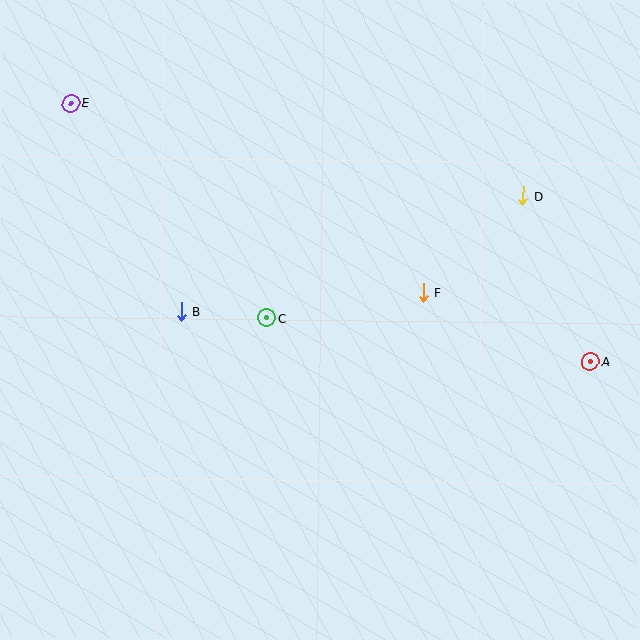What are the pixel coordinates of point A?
Point A is at (590, 362).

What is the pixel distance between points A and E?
The distance between A and E is 581 pixels.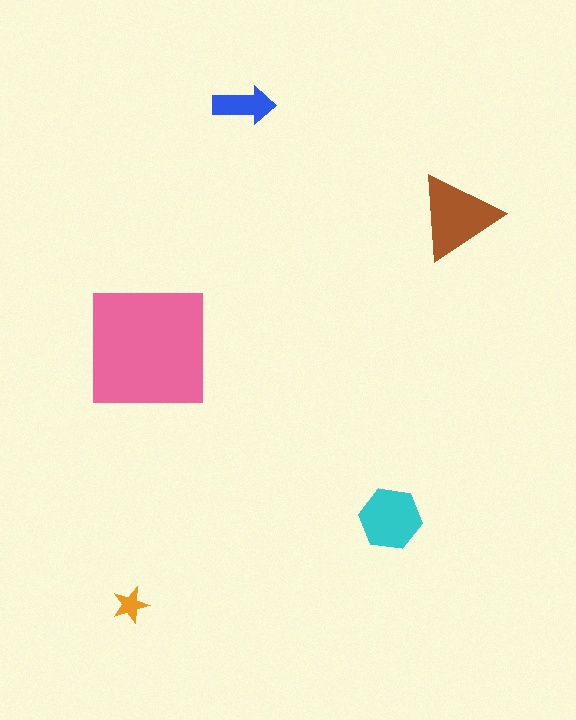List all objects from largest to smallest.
The pink square, the brown triangle, the cyan hexagon, the blue arrow, the orange star.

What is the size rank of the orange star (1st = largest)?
5th.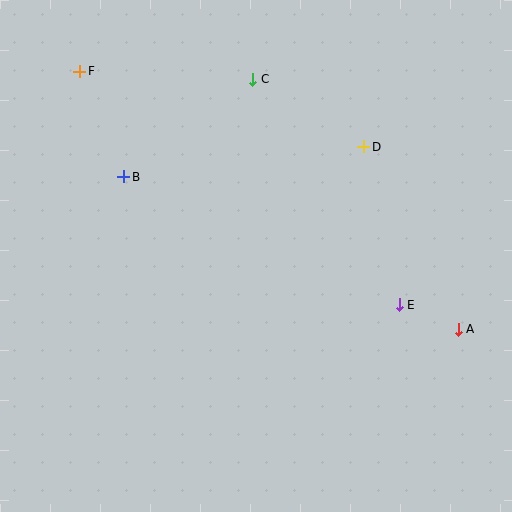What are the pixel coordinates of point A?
Point A is at (458, 329).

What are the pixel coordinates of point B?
Point B is at (124, 177).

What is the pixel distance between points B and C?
The distance between B and C is 162 pixels.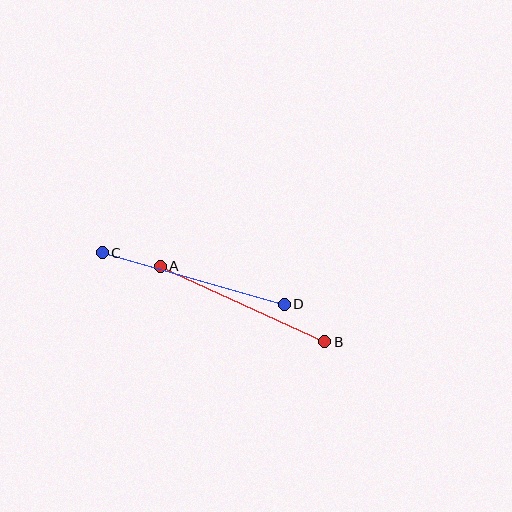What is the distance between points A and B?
The distance is approximately 181 pixels.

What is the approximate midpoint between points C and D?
The midpoint is at approximately (193, 278) pixels.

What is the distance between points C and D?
The distance is approximately 189 pixels.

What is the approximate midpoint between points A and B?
The midpoint is at approximately (242, 304) pixels.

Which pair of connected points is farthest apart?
Points C and D are farthest apart.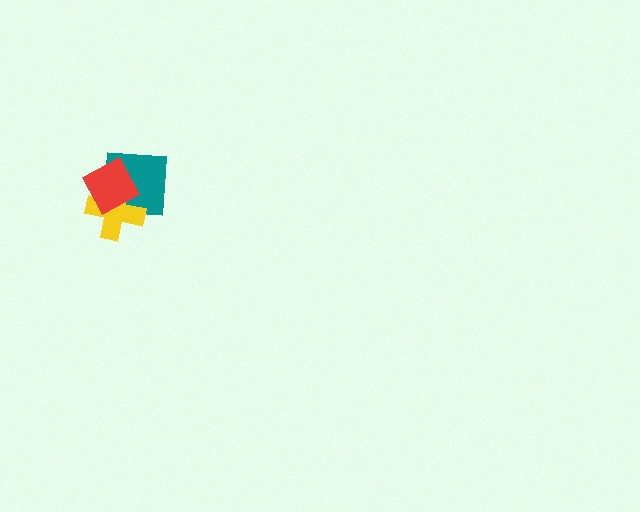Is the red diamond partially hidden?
No, no other shape covers it.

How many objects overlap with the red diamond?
2 objects overlap with the red diamond.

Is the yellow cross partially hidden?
Yes, it is partially covered by another shape.